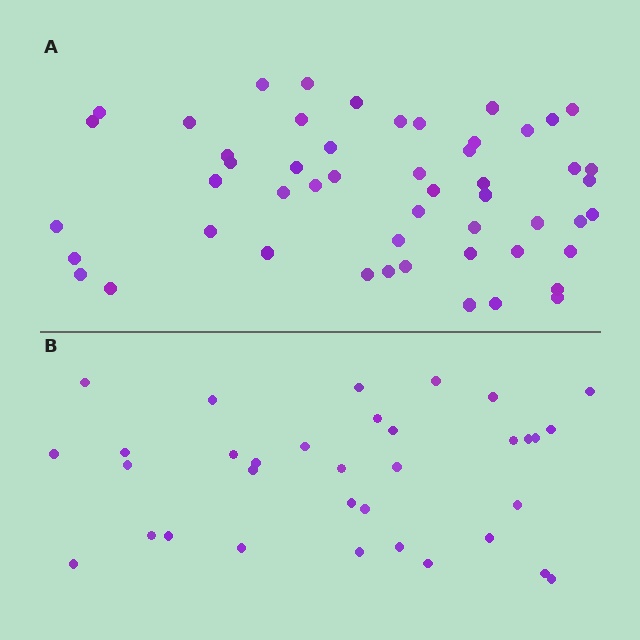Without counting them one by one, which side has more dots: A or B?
Region A (the top region) has more dots.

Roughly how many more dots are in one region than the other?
Region A has approximately 20 more dots than region B.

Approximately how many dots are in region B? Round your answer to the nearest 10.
About 30 dots. (The exact count is 34, which rounds to 30.)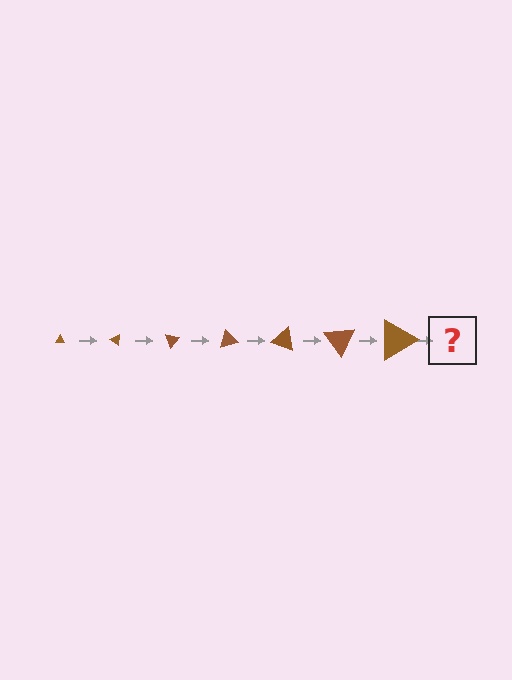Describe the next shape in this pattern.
It should be a triangle, larger than the previous one and rotated 245 degrees from the start.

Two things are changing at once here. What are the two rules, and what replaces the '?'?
The two rules are that the triangle grows larger each step and it rotates 35 degrees each step. The '?' should be a triangle, larger than the previous one and rotated 245 degrees from the start.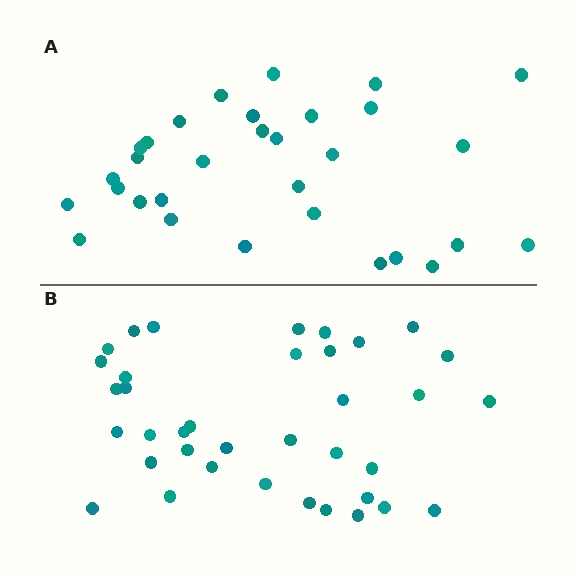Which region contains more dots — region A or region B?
Region B (the bottom region) has more dots.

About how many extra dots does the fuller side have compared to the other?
Region B has about 6 more dots than region A.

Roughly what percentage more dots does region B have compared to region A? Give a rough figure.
About 20% more.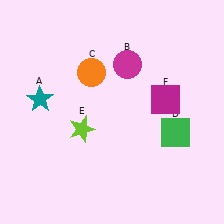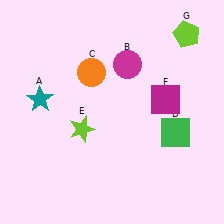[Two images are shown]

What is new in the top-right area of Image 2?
A lime pentagon (G) was added in the top-right area of Image 2.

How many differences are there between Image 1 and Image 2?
There is 1 difference between the two images.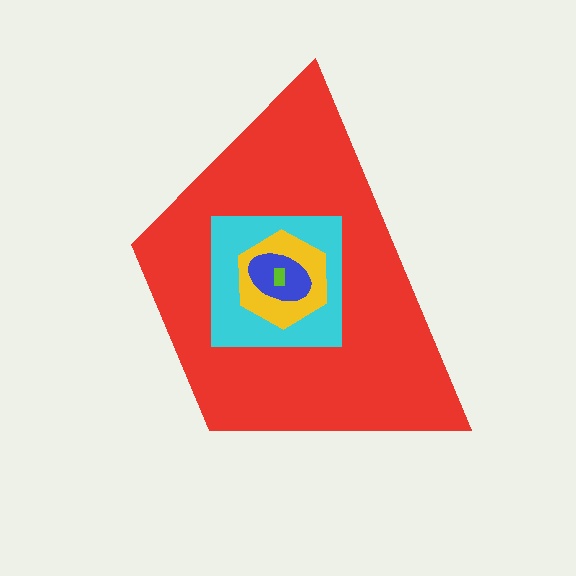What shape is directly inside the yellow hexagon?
The blue ellipse.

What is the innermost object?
The lime rectangle.